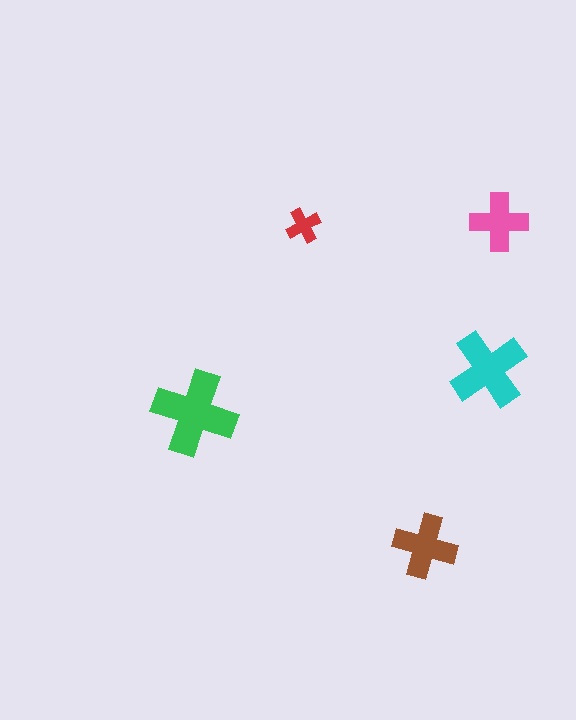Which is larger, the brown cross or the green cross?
The green one.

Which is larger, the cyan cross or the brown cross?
The cyan one.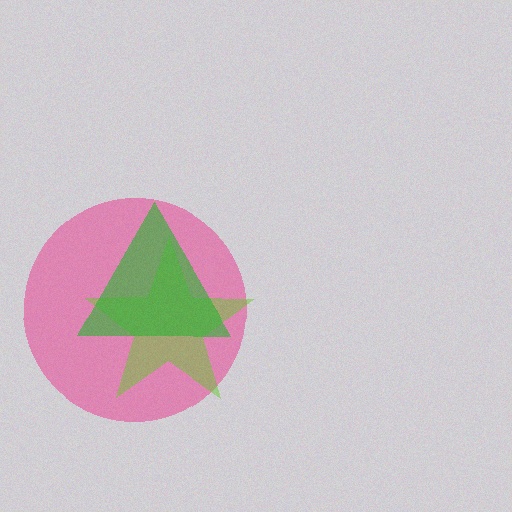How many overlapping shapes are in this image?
There are 3 overlapping shapes in the image.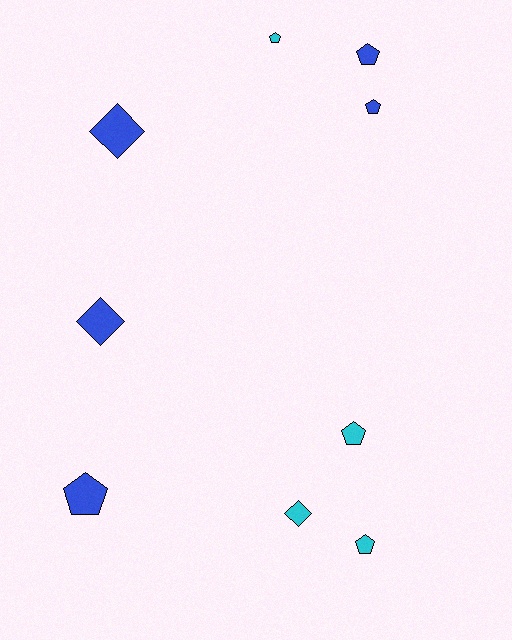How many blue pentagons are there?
There are 3 blue pentagons.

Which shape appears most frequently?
Pentagon, with 6 objects.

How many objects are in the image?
There are 9 objects.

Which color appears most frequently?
Blue, with 5 objects.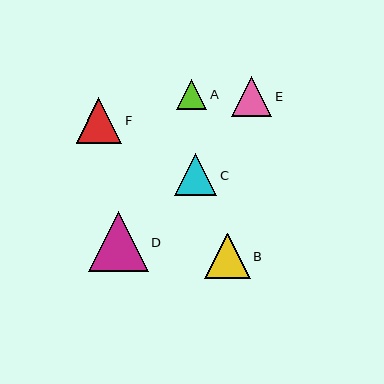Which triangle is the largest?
Triangle D is the largest with a size of approximately 60 pixels.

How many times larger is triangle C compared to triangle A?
Triangle C is approximately 1.4 times the size of triangle A.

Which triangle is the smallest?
Triangle A is the smallest with a size of approximately 31 pixels.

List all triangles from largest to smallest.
From largest to smallest: D, B, F, C, E, A.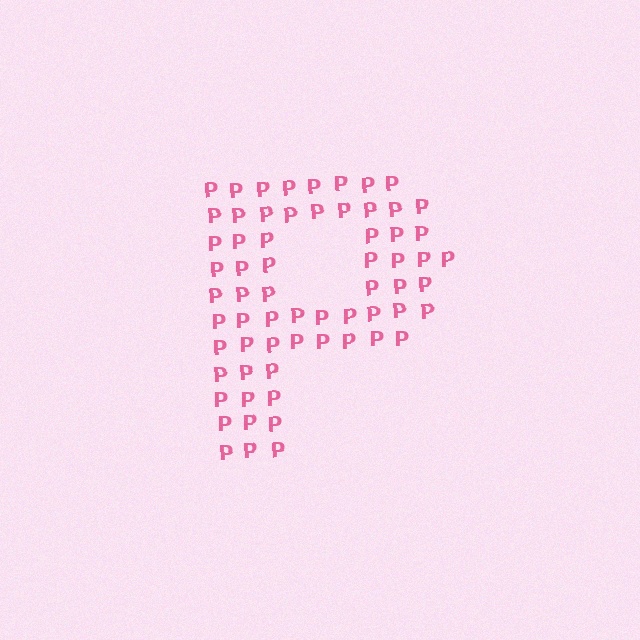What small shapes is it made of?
It is made of small letter P's.